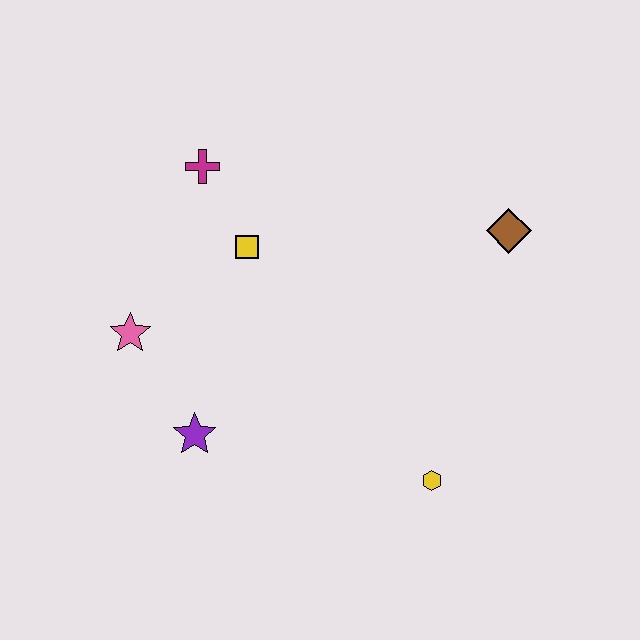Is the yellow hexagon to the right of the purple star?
Yes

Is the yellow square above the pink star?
Yes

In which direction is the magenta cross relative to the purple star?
The magenta cross is above the purple star.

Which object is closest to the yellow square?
The magenta cross is closest to the yellow square.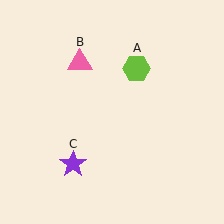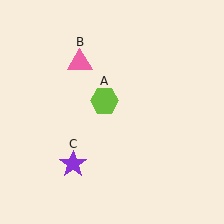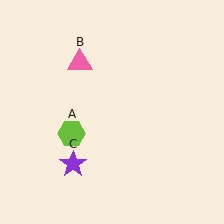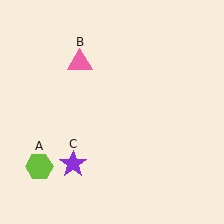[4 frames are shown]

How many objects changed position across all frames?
1 object changed position: lime hexagon (object A).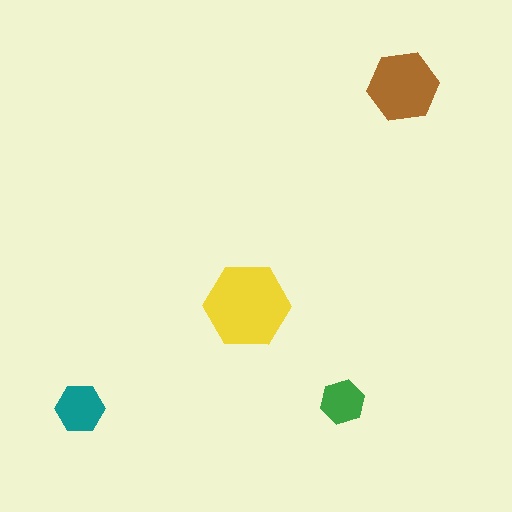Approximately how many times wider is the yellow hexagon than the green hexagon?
About 2 times wider.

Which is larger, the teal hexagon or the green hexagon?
The teal one.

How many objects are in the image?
There are 4 objects in the image.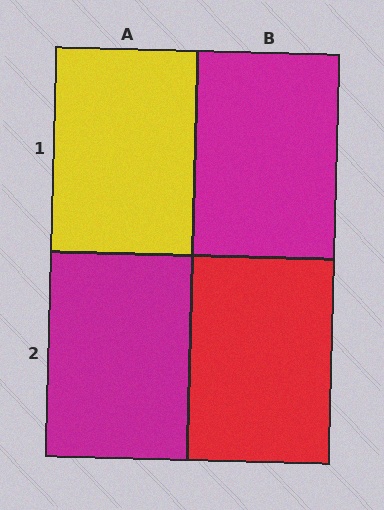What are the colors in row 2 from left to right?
Magenta, red.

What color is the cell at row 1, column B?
Magenta.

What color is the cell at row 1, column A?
Yellow.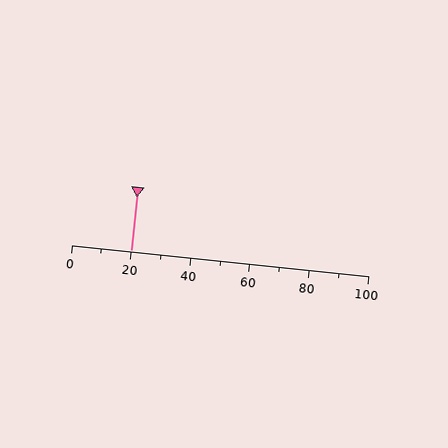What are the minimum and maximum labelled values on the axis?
The axis runs from 0 to 100.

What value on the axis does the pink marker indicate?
The marker indicates approximately 20.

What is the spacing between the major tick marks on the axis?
The major ticks are spaced 20 apart.